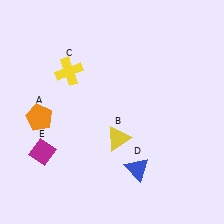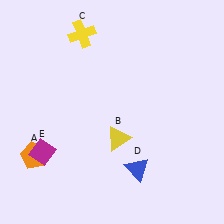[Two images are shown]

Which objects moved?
The objects that moved are: the orange pentagon (A), the yellow cross (C).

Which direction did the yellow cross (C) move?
The yellow cross (C) moved up.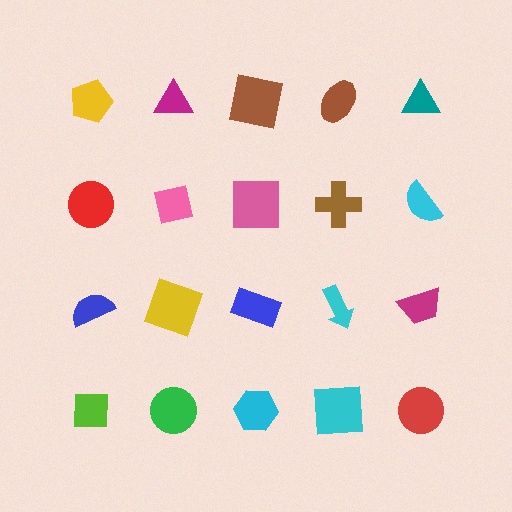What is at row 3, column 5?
A magenta trapezoid.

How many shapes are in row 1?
5 shapes.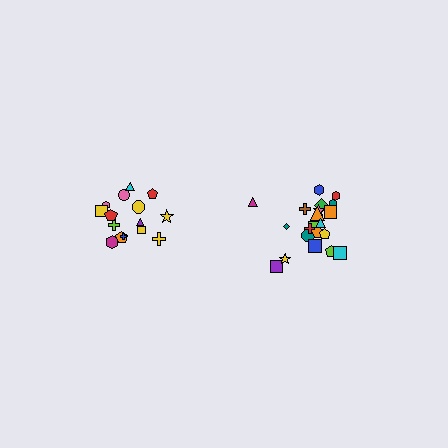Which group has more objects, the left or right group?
The right group.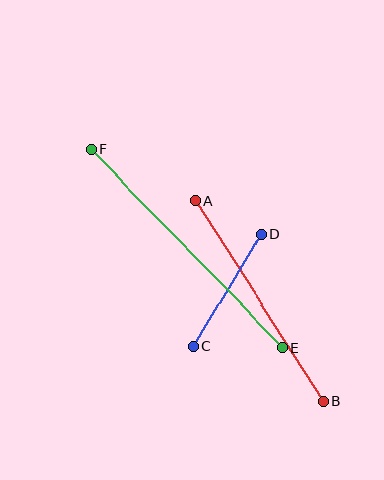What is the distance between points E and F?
The distance is approximately 275 pixels.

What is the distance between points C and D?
The distance is approximately 131 pixels.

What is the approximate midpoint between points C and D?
The midpoint is at approximately (227, 290) pixels.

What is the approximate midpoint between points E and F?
The midpoint is at approximately (186, 249) pixels.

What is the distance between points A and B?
The distance is approximately 238 pixels.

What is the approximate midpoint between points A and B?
The midpoint is at approximately (259, 301) pixels.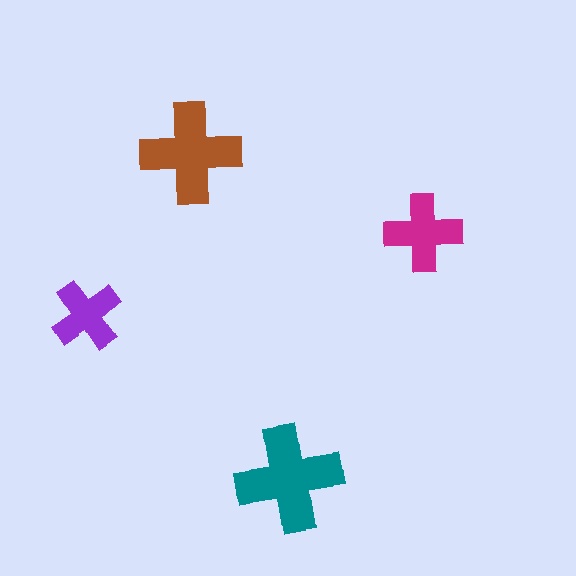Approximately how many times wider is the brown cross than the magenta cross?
About 1.5 times wider.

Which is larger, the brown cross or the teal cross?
The teal one.